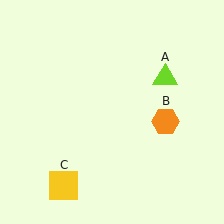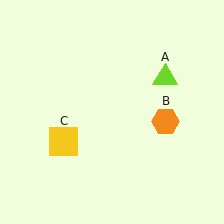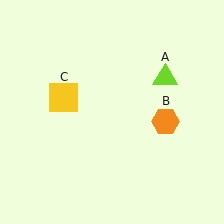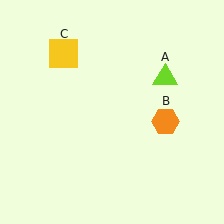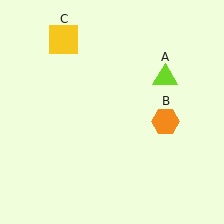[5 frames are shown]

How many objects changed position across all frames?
1 object changed position: yellow square (object C).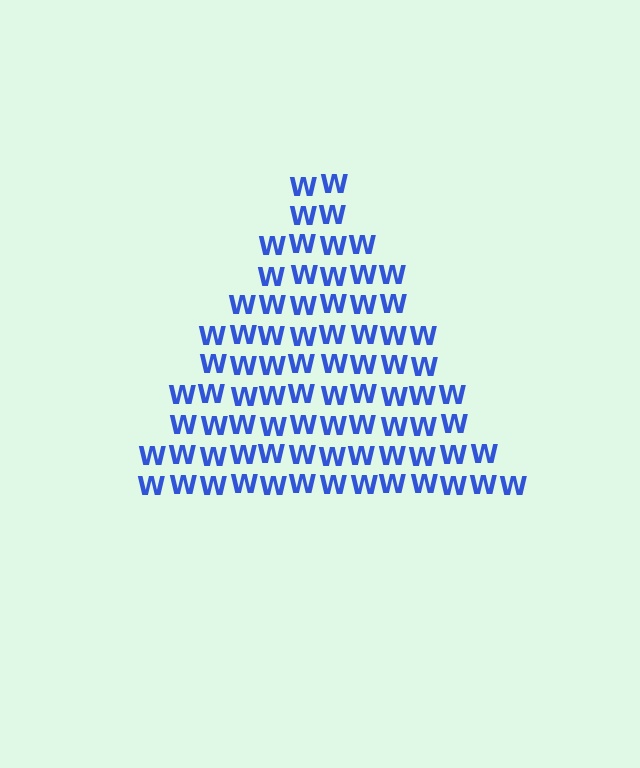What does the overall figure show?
The overall figure shows a triangle.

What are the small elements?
The small elements are letter W's.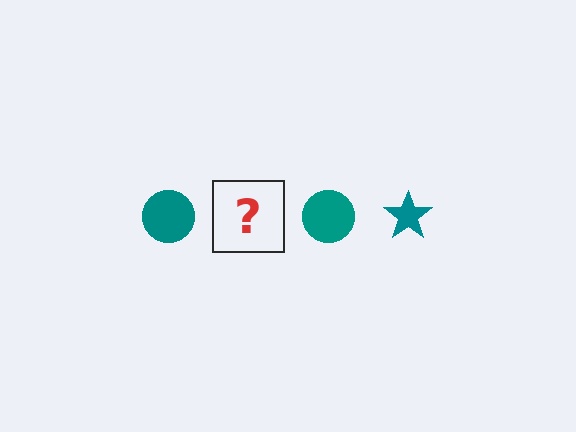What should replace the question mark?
The question mark should be replaced with a teal star.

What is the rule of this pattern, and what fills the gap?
The rule is that the pattern cycles through circle, star shapes in teal. The gap should be filled with a teal star.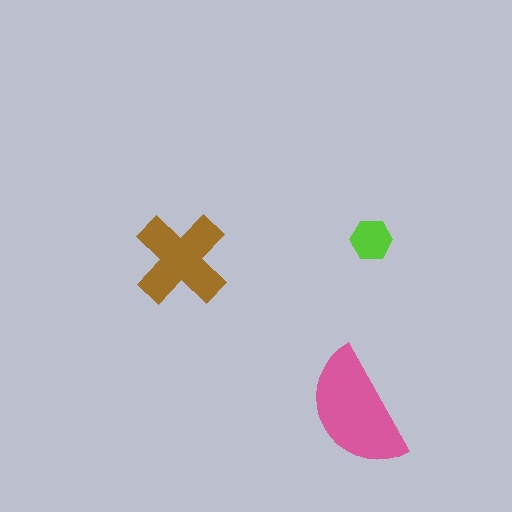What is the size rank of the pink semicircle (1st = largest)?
1st.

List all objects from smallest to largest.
The lime hexagon, the brown cross, the pink semicircle.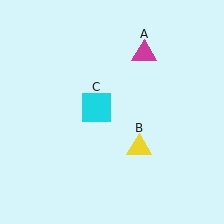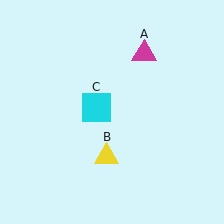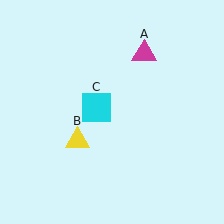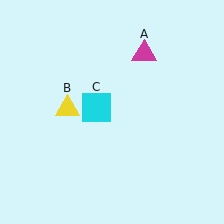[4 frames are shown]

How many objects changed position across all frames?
1 object changed position: yellow triangle (object B).